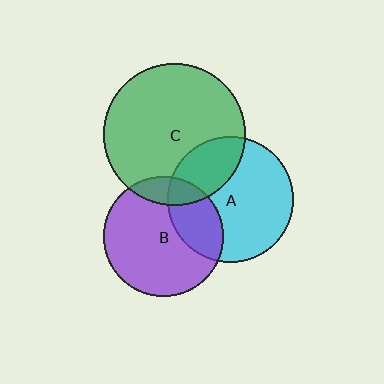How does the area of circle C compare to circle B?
Approximately 1.4 times.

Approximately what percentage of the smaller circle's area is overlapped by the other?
Approximately 15%.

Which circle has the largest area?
Circle C (green).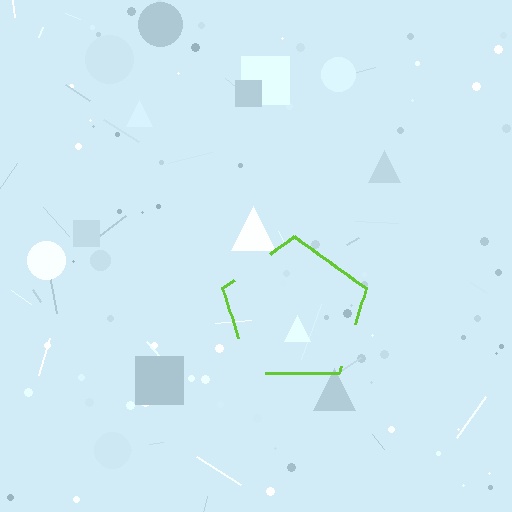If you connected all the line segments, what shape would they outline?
They would outline a pentagon.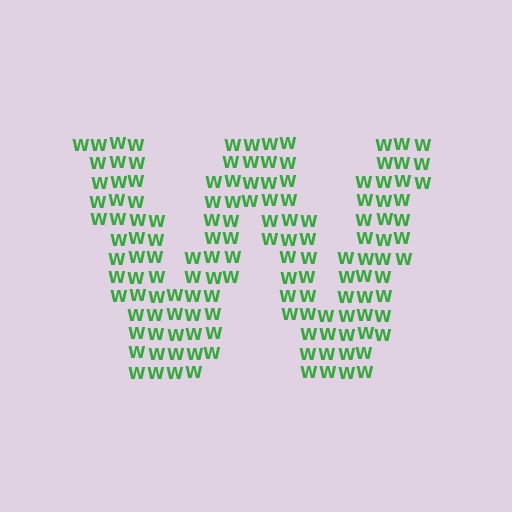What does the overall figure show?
The overall figure shows the letter W.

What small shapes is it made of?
It is made of small letter W's.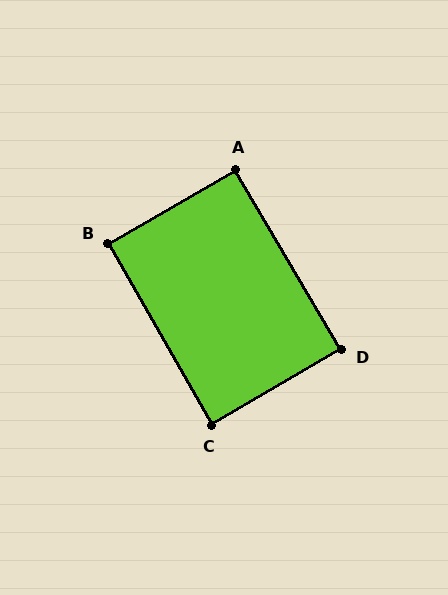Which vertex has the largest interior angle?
A, at approximately 91 degrees.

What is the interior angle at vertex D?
Approximately 90 degrees (approximately right).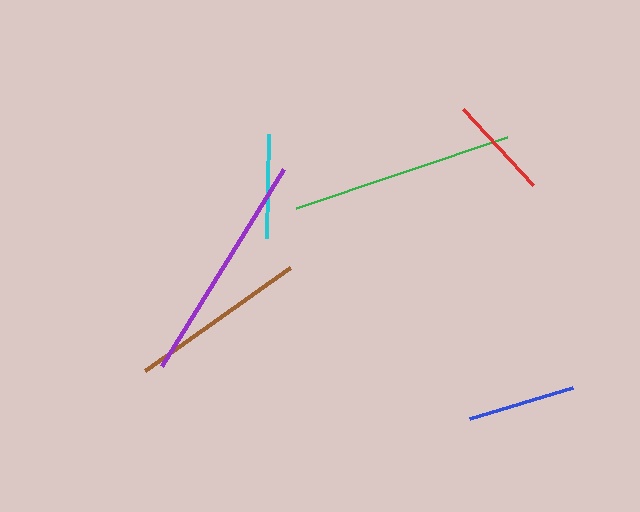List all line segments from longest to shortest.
From longest to shortest: purple, green, brown, blue, cyan, red.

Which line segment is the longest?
The purple line is the longest at approximately 232 pixels.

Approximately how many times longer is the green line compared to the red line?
The green line is approximately 2.2 times the length of the red line.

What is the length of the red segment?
The red segment is approximately 103 pixels long.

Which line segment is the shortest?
The red line is the shortest at approximately 103 pixels.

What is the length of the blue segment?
The blue segment is approximately 107 pixels long.